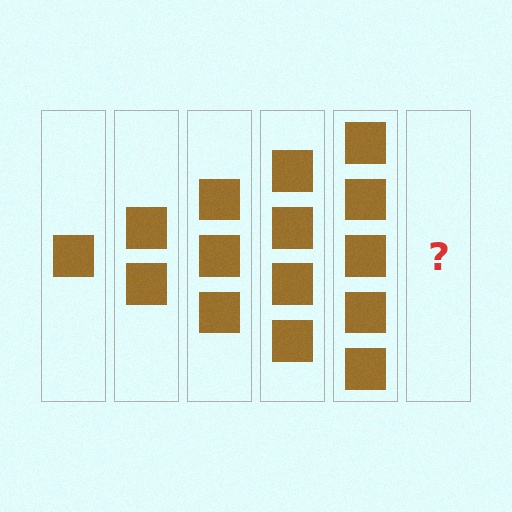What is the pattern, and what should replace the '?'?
The pattern is that each step adds one more square. The '?' should be 6 squares.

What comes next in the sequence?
The next element should be 6 squares.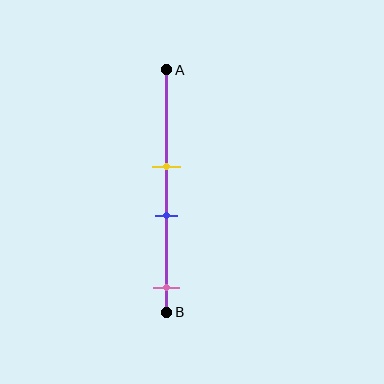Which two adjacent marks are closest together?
The yellow and blue marks are the closest adjacent pair.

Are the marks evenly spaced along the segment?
No, the marks are not evenly spaced.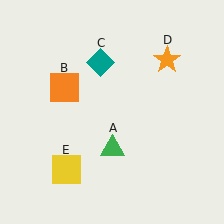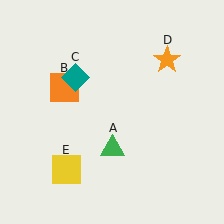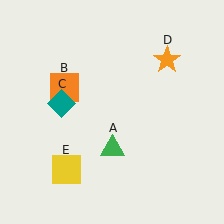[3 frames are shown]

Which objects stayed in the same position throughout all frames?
Green triangle (object A) and orange square (object B) and orange star (object D) and yellow square (object E) remained stationary.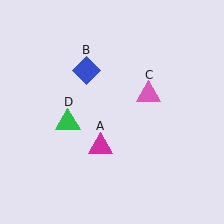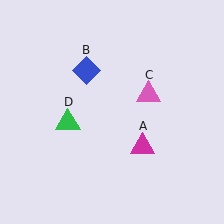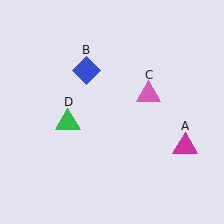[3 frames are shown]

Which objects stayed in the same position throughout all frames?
Blue diamond (object B) and pink triangle (object C) and green triangle (object D) remained stationary.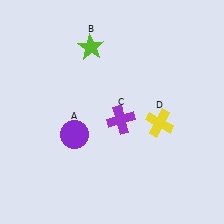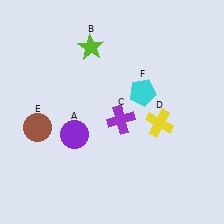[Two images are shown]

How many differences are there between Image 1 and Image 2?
There are 2 differences between the two images.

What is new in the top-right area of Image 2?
A cyan pentagon (F) was added in the top-right area of Image 2.